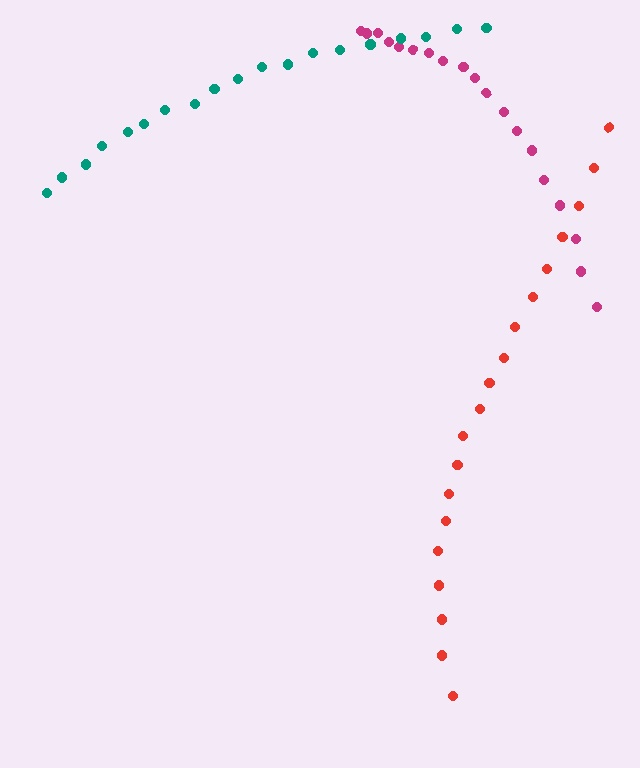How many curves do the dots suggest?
There are 3 distinct paths.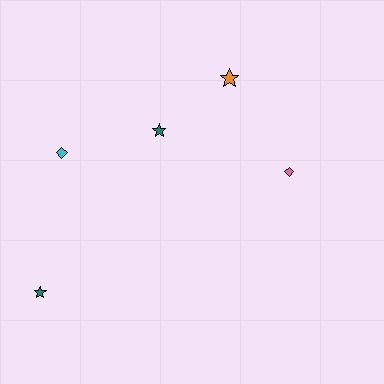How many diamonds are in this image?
There are 2 diamonds.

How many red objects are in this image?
There are no red objects.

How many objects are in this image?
There are 5 objects.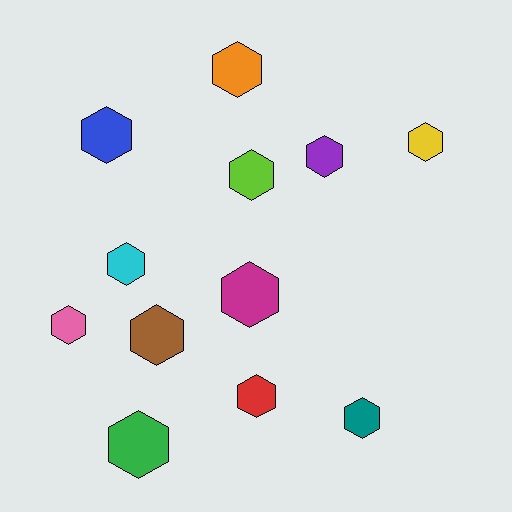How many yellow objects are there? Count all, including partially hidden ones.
There is 1 yellow object.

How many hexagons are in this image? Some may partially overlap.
There are 12 hexagons.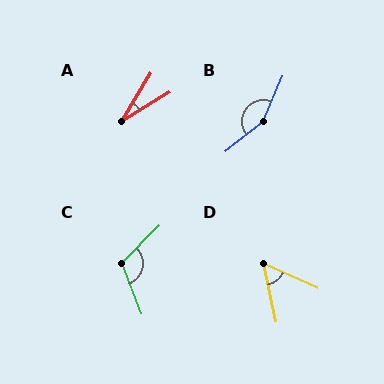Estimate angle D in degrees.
Approximately 53 degrees.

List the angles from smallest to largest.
A (28°), D (53°), C (113°), B (151°).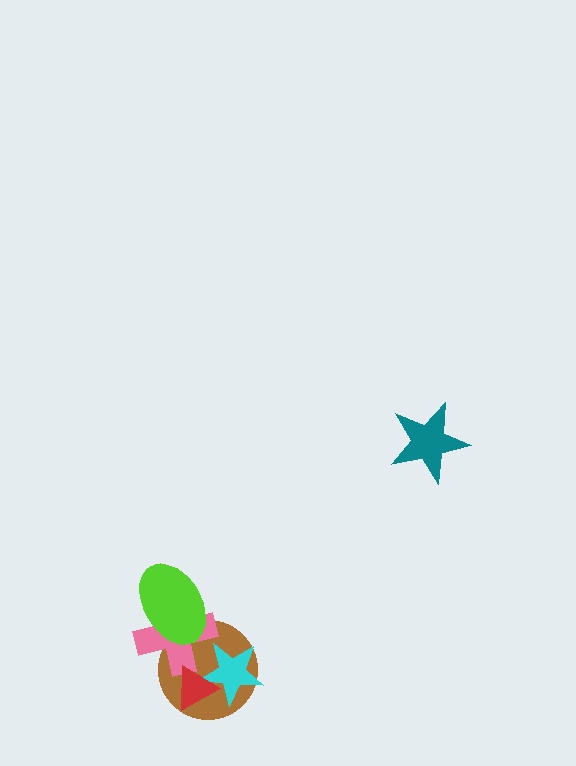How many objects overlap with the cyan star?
2 objects overlap with the cyan star.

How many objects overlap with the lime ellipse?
2 objects overlap with the lime ellipse.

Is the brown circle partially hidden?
Yes, it is partially covered by another shape.